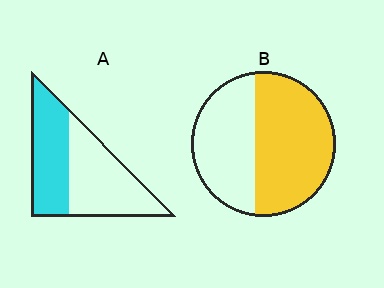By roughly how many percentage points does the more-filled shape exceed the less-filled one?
By roughly 10 percentage points (B over A).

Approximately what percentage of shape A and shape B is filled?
A is approximately 45% and B is approximately 55%.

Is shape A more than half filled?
No.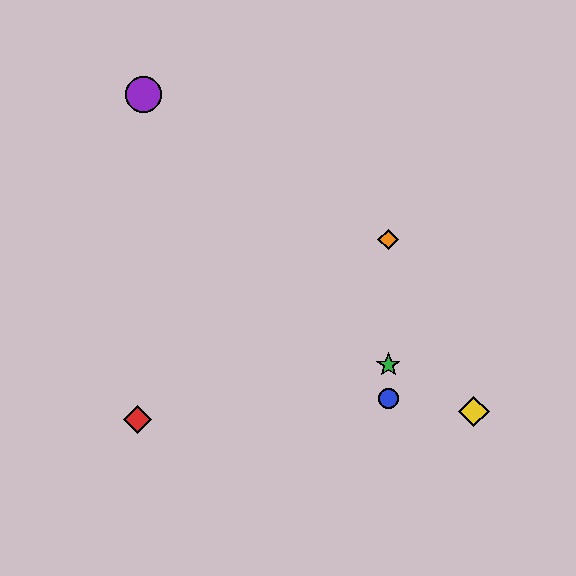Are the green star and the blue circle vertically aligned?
Yes, both are at x≈388.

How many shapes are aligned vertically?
3 shapes (the blue circle, the green star, the orange diamond) are aligned vertically.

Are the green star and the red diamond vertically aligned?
No, the green star is at x≈388 and the red diamond is at x≈138.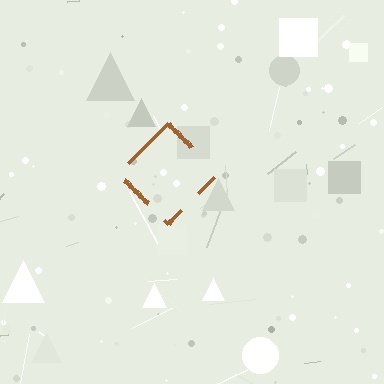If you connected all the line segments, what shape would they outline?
They would outline a diamond.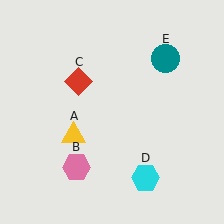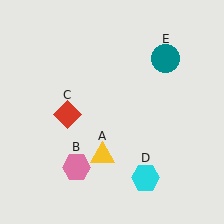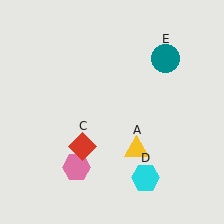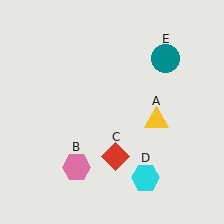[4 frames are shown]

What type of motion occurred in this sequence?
The yellow triangle (object A), red diamond (object C) rotated counterclockwise around the center of the scene.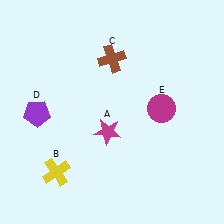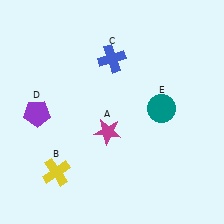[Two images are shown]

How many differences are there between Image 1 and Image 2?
There are 2 differences between the two images.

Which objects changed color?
C changed from brown to blue. E changed from magenta to teal.